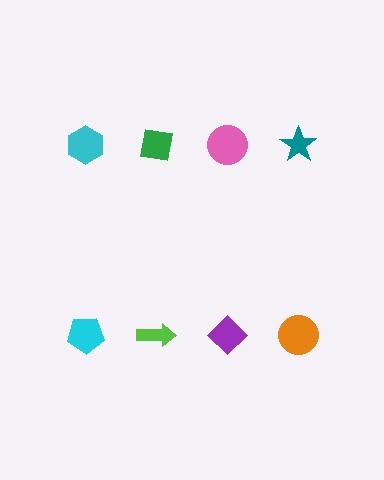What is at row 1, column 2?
A green square.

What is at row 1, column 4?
A teal star.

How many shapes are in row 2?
4 shapes.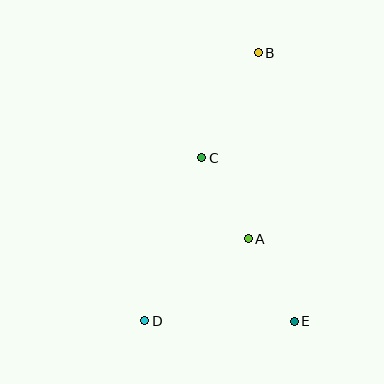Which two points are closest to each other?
Points A and C are closest to each other.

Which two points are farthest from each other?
Points B and D are farthest from each other.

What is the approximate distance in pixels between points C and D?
The distance between C and D is approximately 173 pixels.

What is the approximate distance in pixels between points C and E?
The distance between C and E is approximately 188 pixels.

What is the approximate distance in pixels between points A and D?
The distance between A and D is approximately 132 pixels.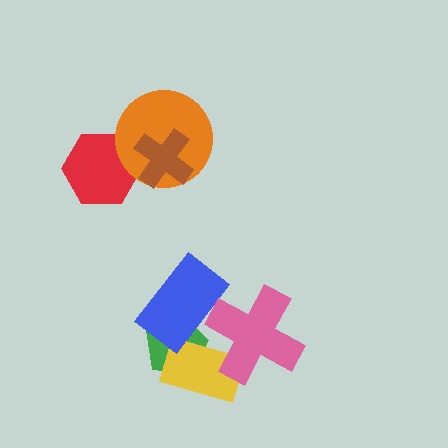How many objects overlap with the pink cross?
2 objects overlap with the pink cross.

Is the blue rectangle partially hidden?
Yes, it is partially covered by another shape.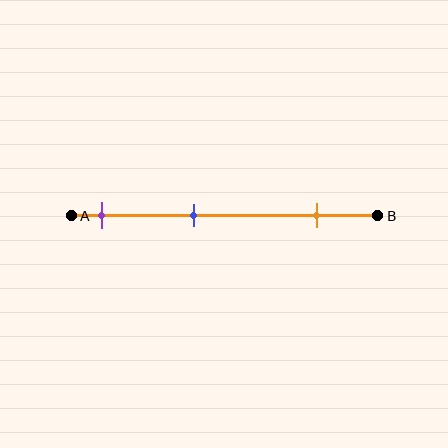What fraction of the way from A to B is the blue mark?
The blue mark is approximately 40% (0.4) of the way from A to B.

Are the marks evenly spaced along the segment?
Yes, the marks are approximately evenly spaced.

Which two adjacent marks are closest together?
The purple and blue marks are the closest adjacent pair.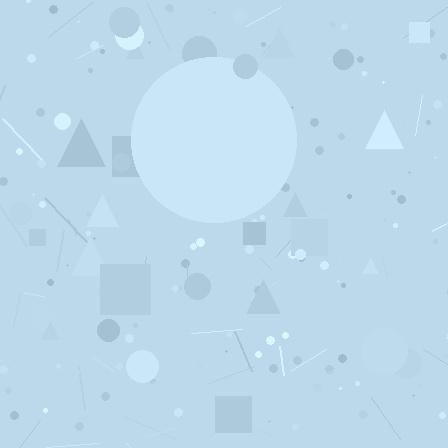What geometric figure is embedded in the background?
A circle is embedded in the background.